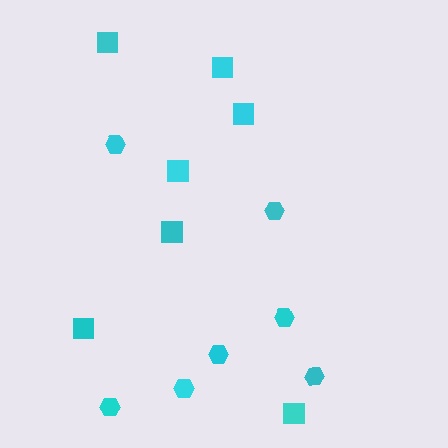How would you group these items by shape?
There are 2 groups: one group of squares (7) and one group of hexagons (7).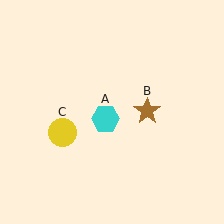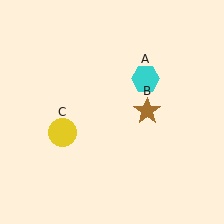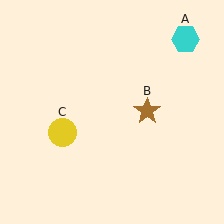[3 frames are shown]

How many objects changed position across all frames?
1 object changed position: cyan hexagon (object A).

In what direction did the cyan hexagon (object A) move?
The cyan hexagon (object A) moved up and to the right.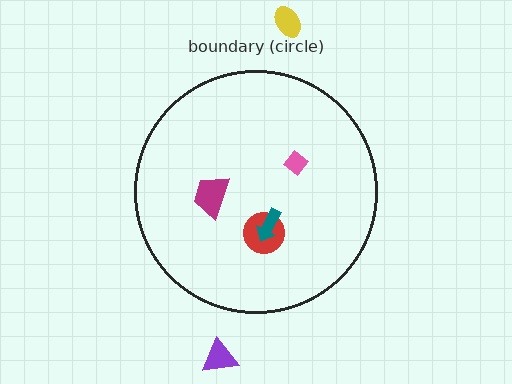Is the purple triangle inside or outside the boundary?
Outside.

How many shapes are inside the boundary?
4 inside, 2 outside.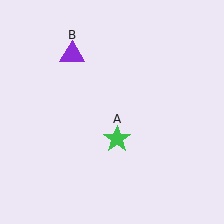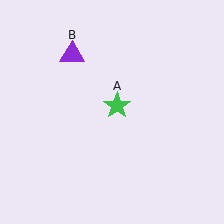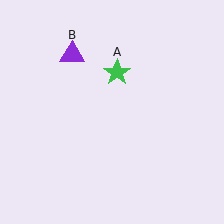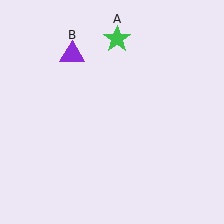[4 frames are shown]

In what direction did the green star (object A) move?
The green star (object A) moved up.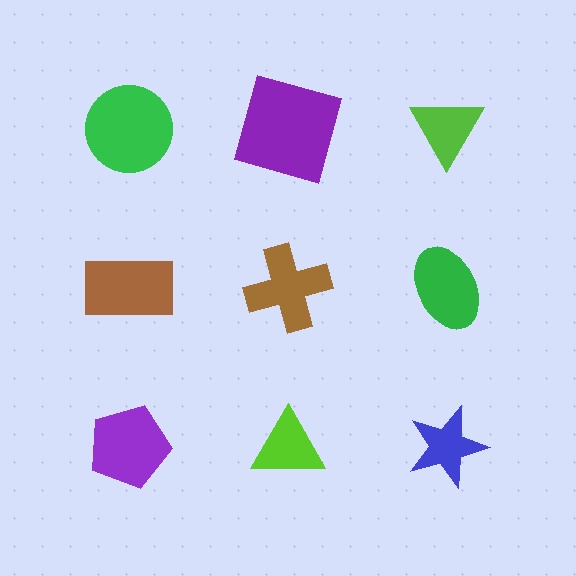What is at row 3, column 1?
A purple pentagon.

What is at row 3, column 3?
A blue star.